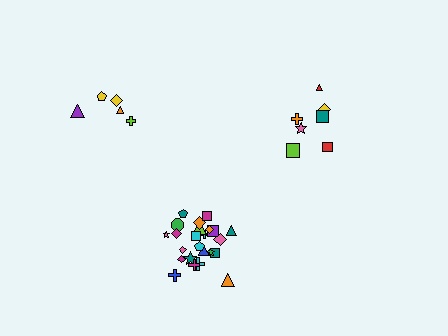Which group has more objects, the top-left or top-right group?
The top-right group.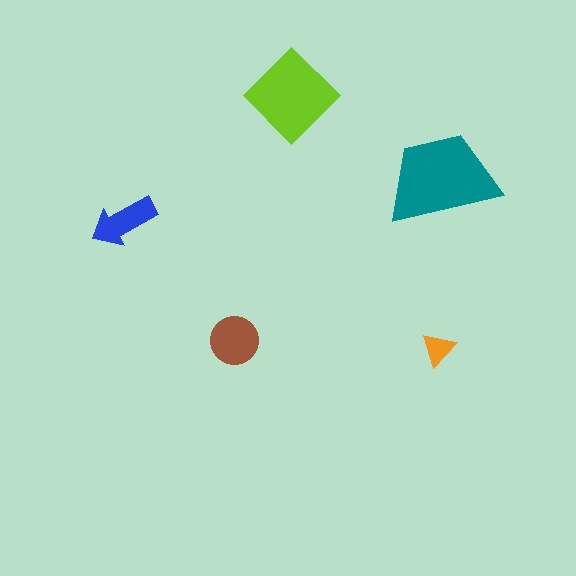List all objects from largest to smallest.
The teal trapezoid, the lime diamond, the brown circle, the blue arrow, the orange triangle.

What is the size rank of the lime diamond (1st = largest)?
2nd.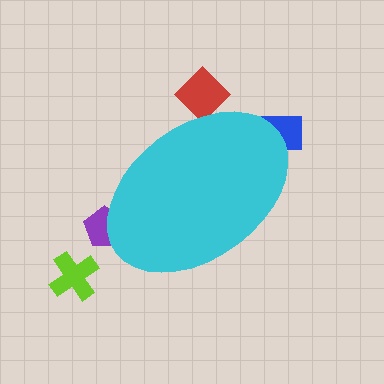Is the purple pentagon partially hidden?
Yes, the purple pentagon is partially hidden behind the cyan ellipse.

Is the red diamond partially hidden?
Yes, the red diamond is partially hidden behind the cyan ellipse.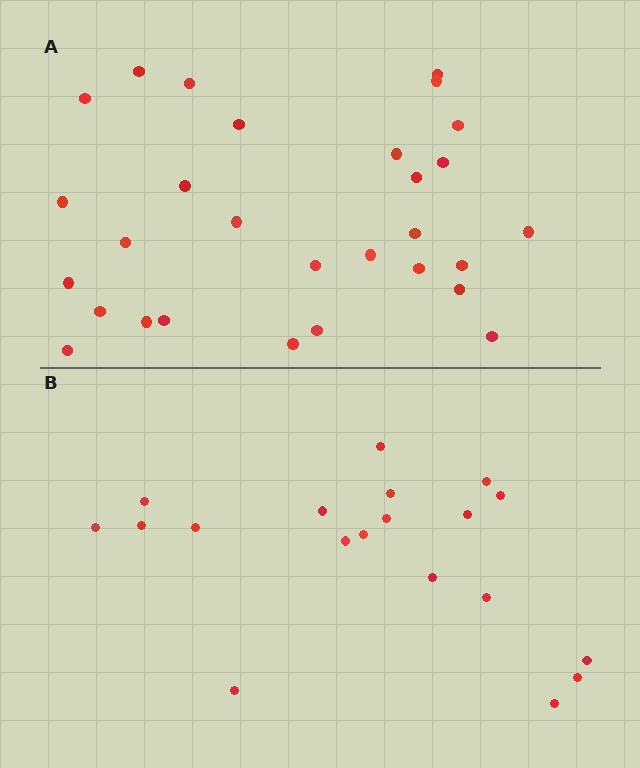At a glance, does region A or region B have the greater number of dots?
Region A (the top region) has more dots.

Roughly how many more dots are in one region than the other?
Region A has roughly 10 or so more dots than region B.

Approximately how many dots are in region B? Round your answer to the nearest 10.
About 20 dots. (The exact count is 19, which rounds to 20.)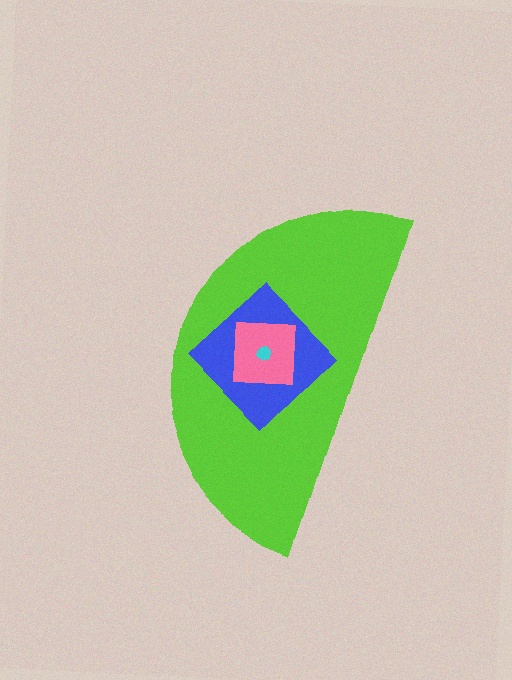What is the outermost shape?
The lime semicircle.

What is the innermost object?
The cyan hexagon.